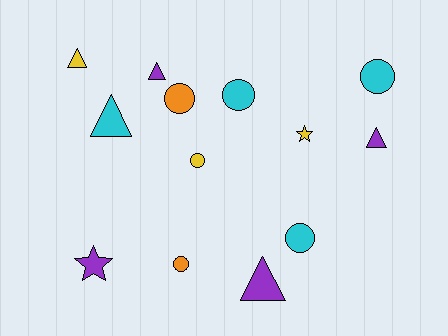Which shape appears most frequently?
Circle, with 6 objects.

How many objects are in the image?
There are 13 objects.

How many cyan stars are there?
There are no cyan stars.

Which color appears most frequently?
Purple, with 4 objects.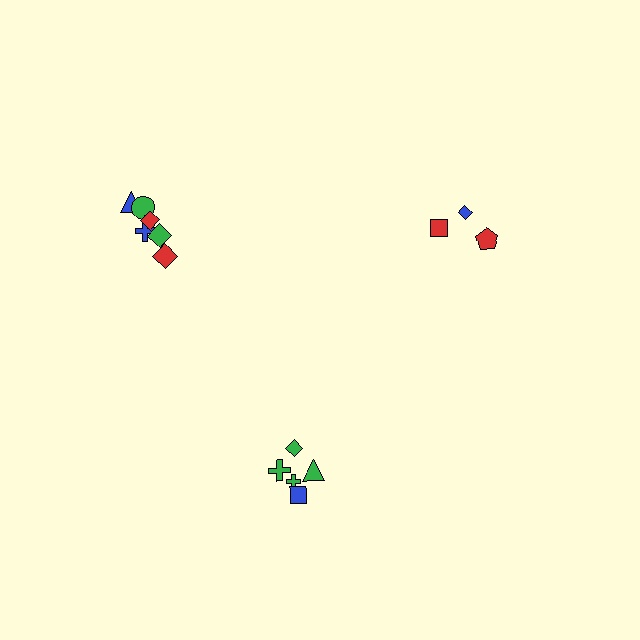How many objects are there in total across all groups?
There are 14 objects.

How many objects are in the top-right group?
There are 3 objects.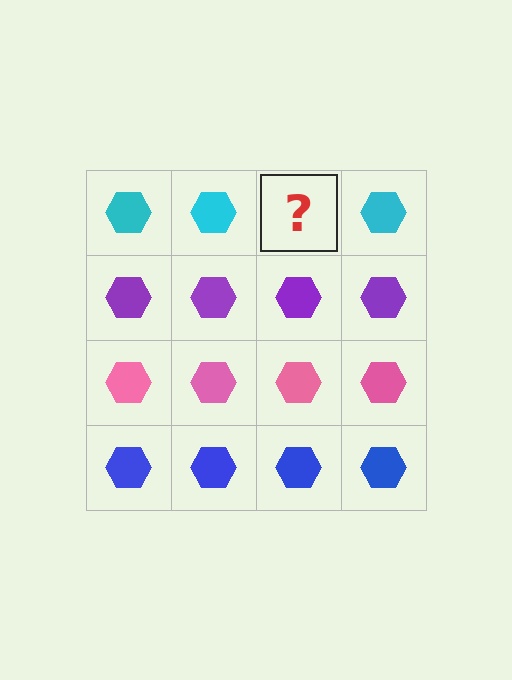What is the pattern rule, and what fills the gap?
The rule is that each row has a consistent color. The gap should be filled with a cyan hexagon.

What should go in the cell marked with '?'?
The missing cell should contain a cyan hexagon.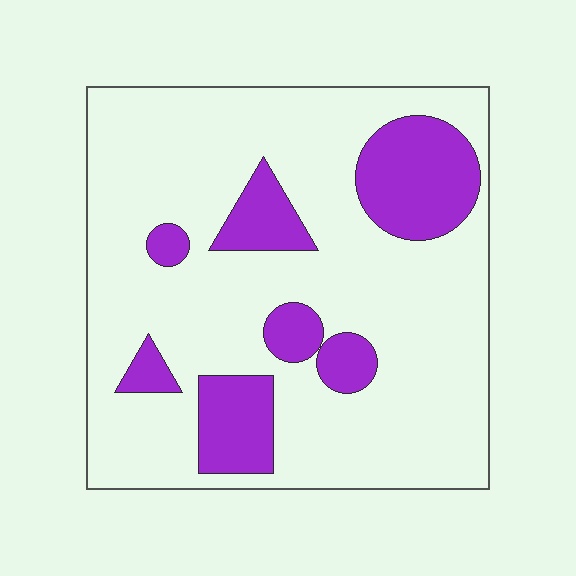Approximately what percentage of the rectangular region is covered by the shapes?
Approximately 20%.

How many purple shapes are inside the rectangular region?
7.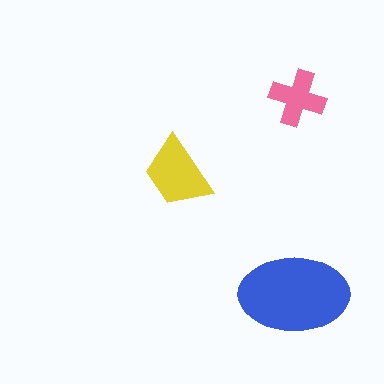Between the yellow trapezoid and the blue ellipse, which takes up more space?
The blue ellipse.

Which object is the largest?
The blue ellipse.